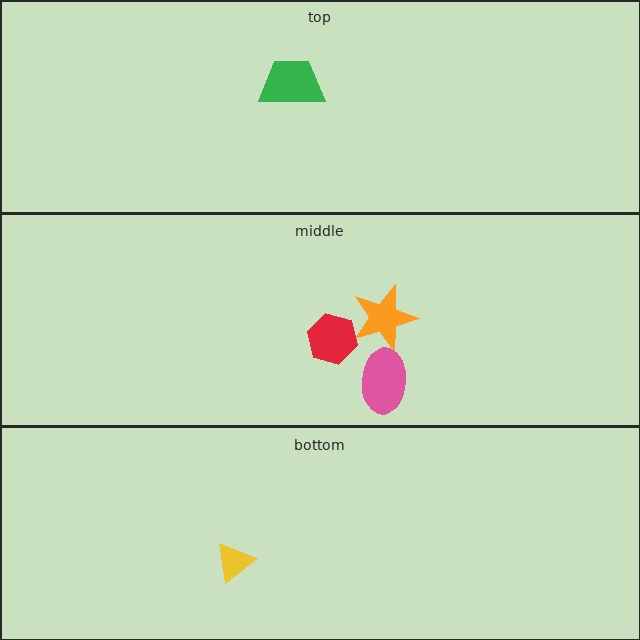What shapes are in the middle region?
The orange star, the pink ellipse, the red hexagon.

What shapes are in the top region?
The green trapezoid.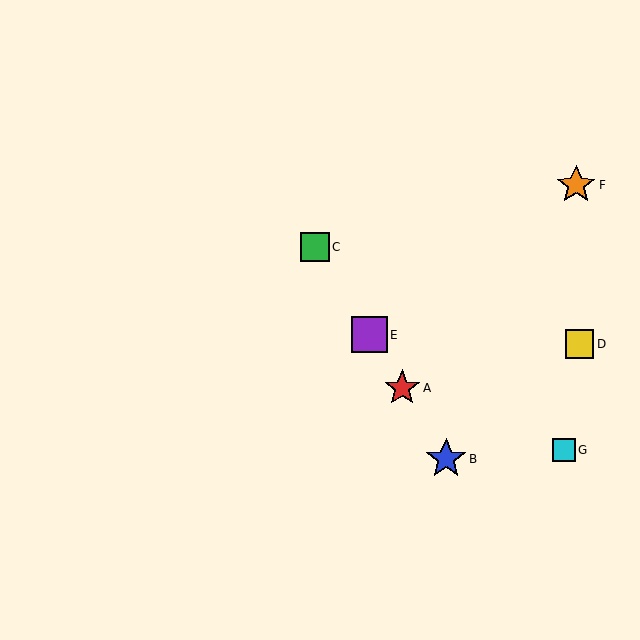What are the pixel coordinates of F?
Object F is at (576, 185).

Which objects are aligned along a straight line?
Objects A, B, C, E are aligned along a straight line.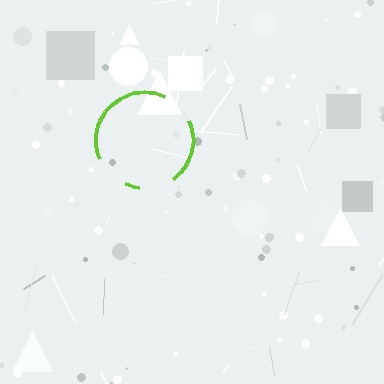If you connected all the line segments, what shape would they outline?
They would outline a circle.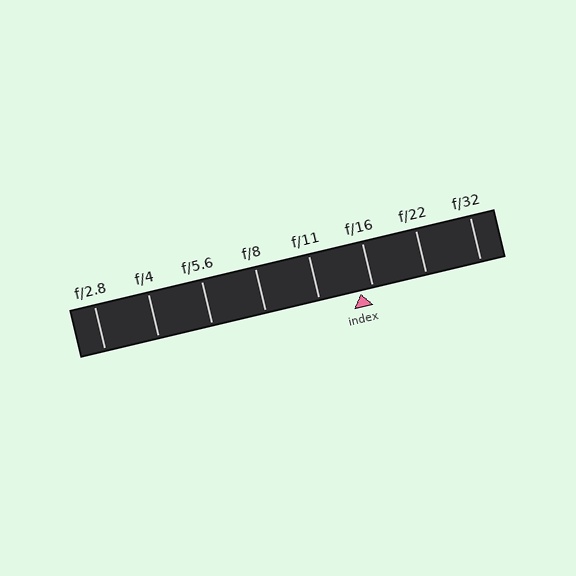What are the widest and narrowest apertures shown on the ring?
The widest aperture shown is f/2.8 and the narrowest is f/32.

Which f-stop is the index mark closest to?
The index mark is closest to f/16.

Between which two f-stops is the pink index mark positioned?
The index mark is between f/11 and f/16.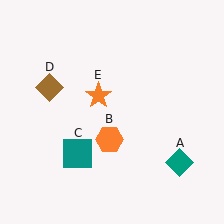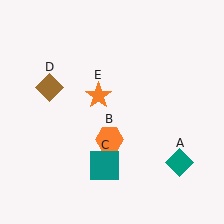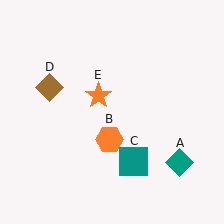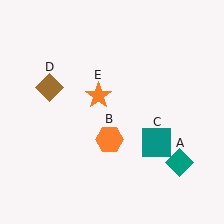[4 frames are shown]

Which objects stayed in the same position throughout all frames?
Teal diamond (object A) and orange hexagon (object B) and brown diamond (object D) and orange star (object E) remained stationary.